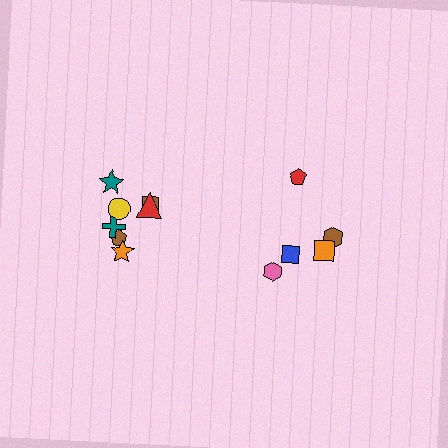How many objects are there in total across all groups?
There are 12 objects.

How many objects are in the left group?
There are 7 objects.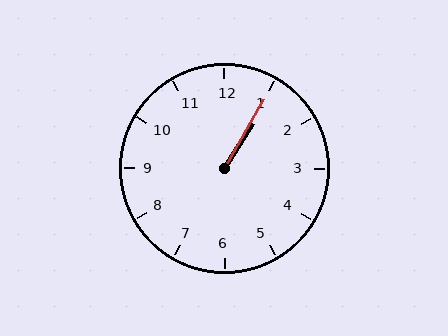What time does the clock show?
1:05.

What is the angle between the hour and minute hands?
Approximately 2 degrees.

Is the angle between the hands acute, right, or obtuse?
It is acute.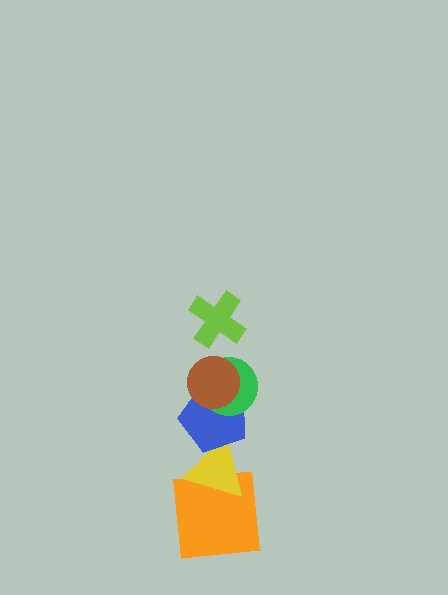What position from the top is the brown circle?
The brown circle is 2nd from the top.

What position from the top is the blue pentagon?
The blue pentagon is 4th from the top.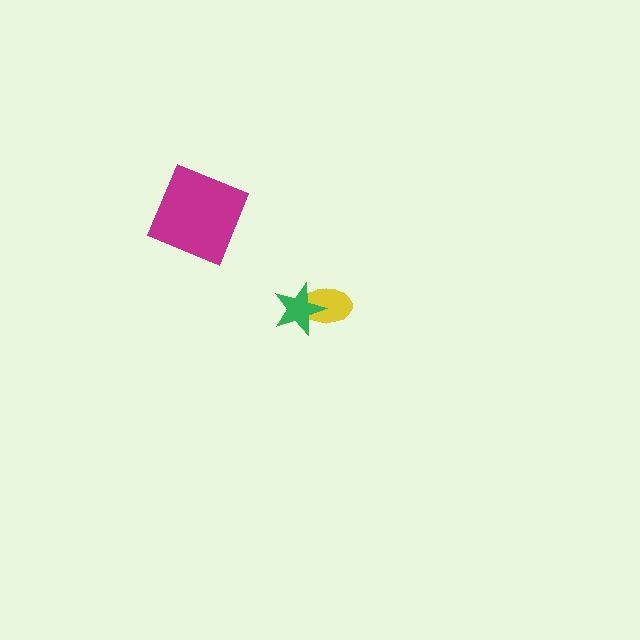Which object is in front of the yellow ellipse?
The green star is in front of the yellow ellipse.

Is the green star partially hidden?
No, no other shape covers it.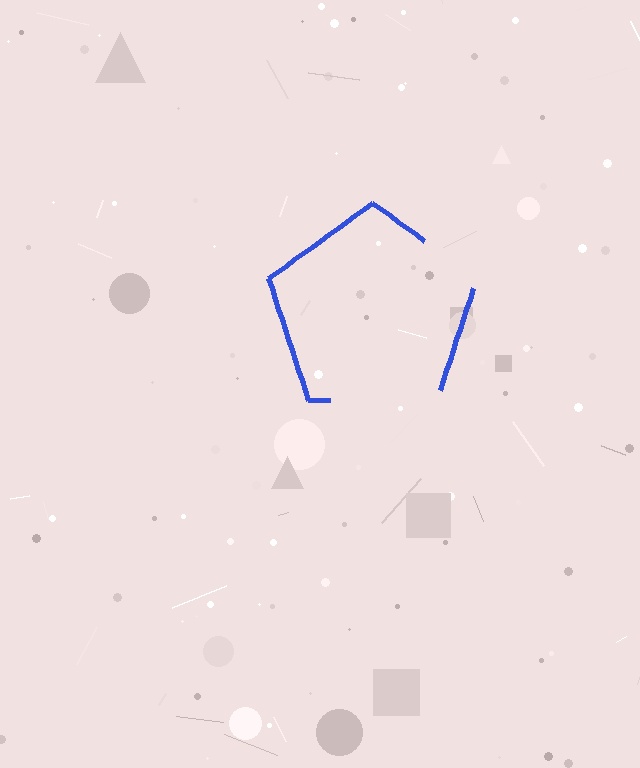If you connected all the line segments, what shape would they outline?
They would outline a pentagon.